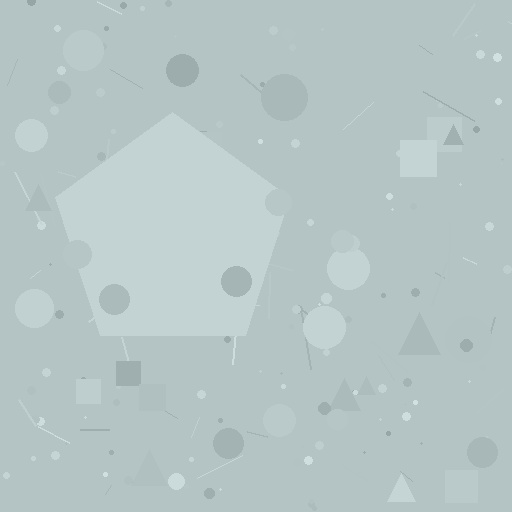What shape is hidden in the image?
A pentagon is hidden in the image.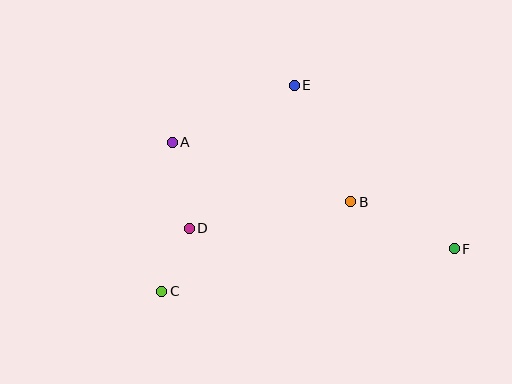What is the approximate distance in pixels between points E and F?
The distance between E and F is approximately 229 pixels.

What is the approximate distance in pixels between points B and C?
The distance between B and C is approximately 210 pixels.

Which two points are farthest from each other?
Points A and F are farthest from each other.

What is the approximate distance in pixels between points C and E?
The distance between C and E is approximately 245 pixels.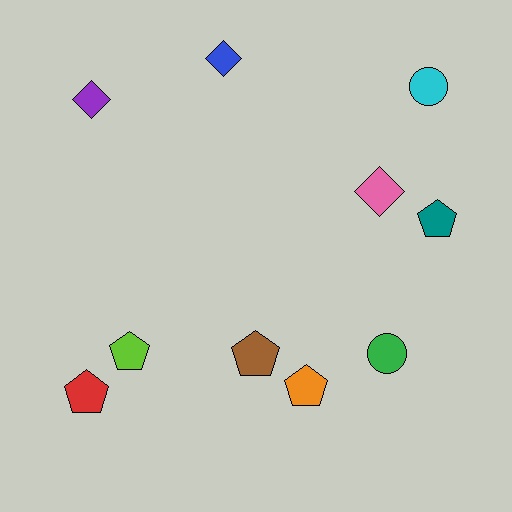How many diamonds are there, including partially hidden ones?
There are 3 diamonds.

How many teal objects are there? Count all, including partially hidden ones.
There is 1 teal object.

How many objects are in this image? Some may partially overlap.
There are 10 objects.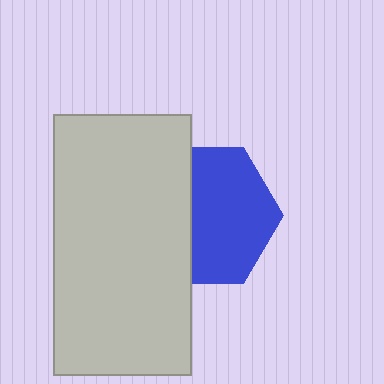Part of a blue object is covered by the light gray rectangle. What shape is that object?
It is a hexagon.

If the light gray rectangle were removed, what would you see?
You would see the complete blue hexagon.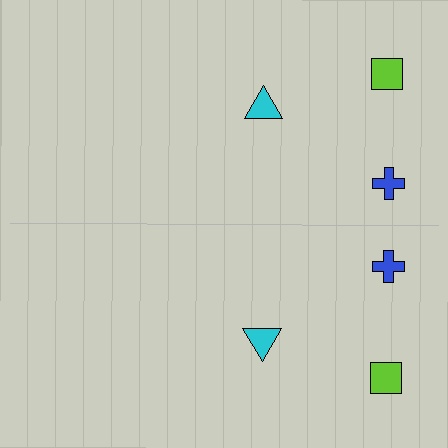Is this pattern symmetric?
Yes, this pattern has bilateral (reflection) symmetry.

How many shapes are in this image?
There are 6 shapes in this image.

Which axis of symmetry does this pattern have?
The pattern has a horizontal axis of symmetry running through the center of the image.